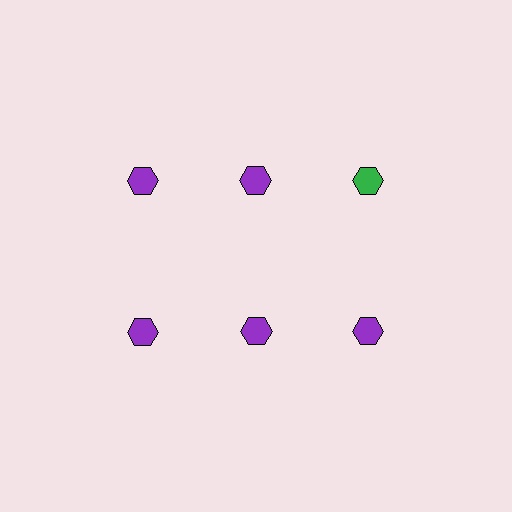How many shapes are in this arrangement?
There are 6 shapes arranged in a grid pattern.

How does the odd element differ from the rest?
It has a different color: green instead of purple.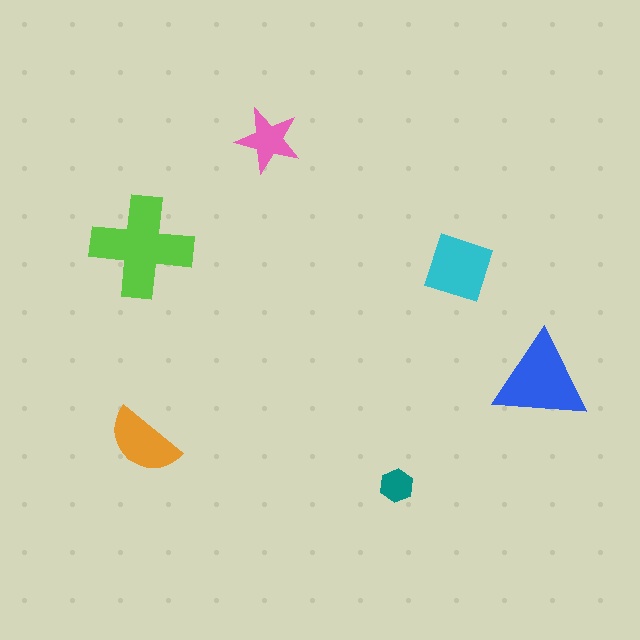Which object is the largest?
The lime cross.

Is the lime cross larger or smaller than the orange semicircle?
Larger.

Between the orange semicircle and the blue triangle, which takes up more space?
The blue triangle.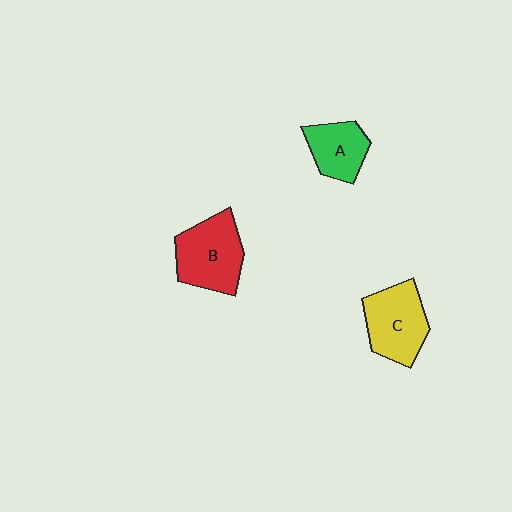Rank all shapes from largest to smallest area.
From largest to smallest: B (red), C (yellow), A (green).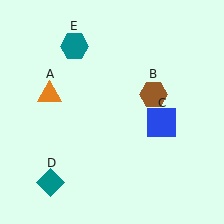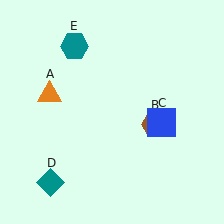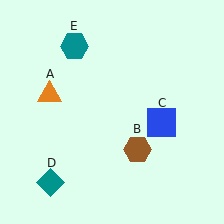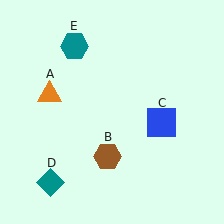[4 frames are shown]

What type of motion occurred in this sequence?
The brown hexagon (object B) rotated clockwise around the center of the scene.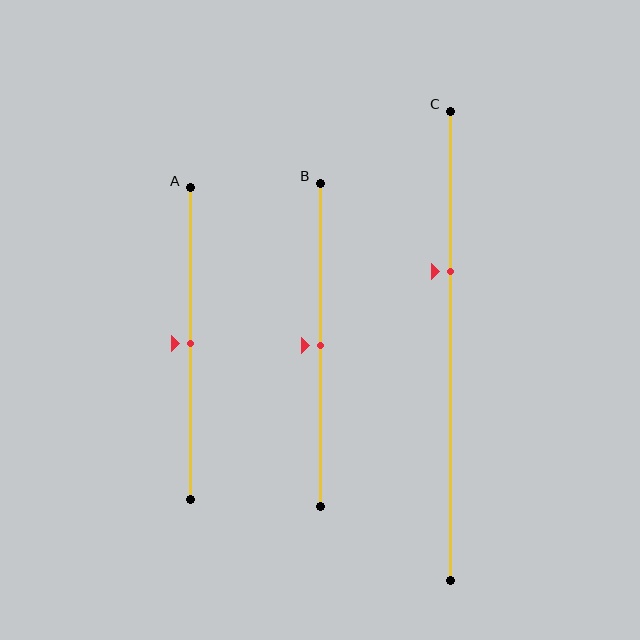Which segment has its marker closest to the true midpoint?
Segment A has its marker closest to the true midpoint.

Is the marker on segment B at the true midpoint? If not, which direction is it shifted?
Yes, the marker on segment B is at the true midpoint.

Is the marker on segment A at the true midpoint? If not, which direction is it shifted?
Yes, the marker on segment A is at the true midpoint.